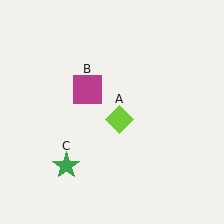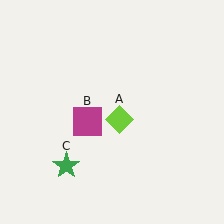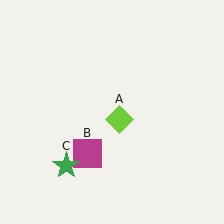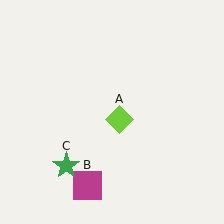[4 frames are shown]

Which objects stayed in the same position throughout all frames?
Lime diamond (object A) and green star (object C) remained stationary.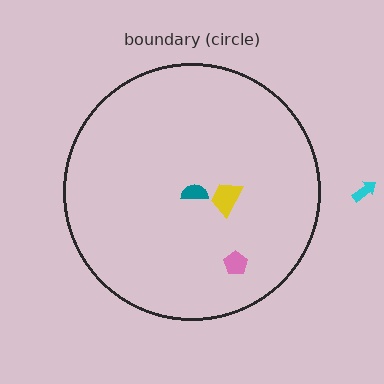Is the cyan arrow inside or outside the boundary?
Outside.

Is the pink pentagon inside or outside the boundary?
Inside.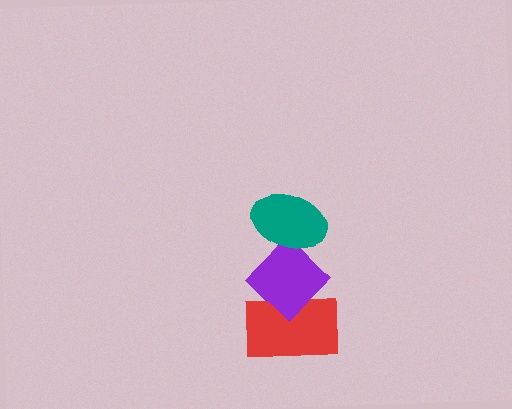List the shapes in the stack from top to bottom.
From top to bottom: the teal ellipse, the purple diamond, the red rectangle.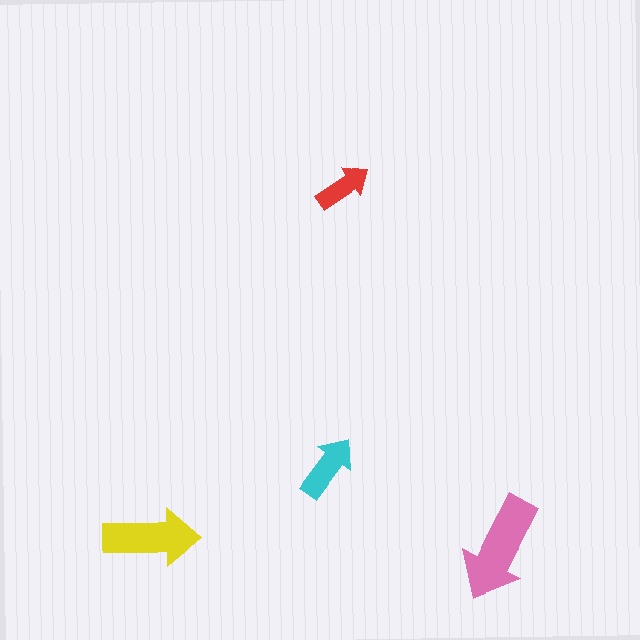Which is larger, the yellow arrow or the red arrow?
The yellow one.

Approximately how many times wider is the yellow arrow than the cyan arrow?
About 1.5 times wider.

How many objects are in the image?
There are 4 objects in the image.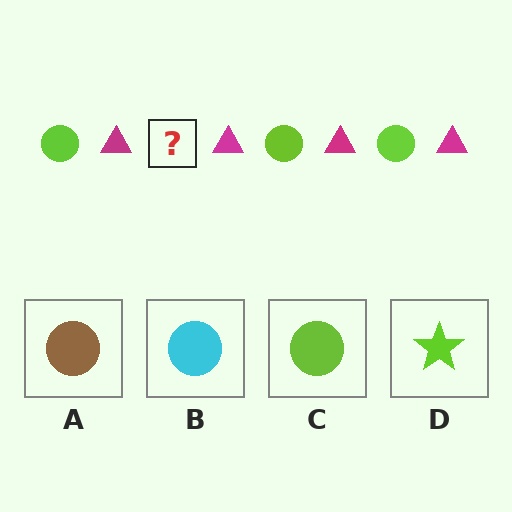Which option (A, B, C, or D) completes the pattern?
C.